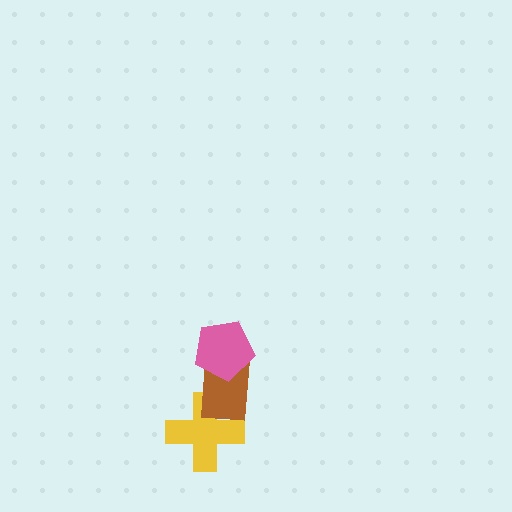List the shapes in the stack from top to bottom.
From top to bottom: the pink pentagon, the brown rectangle, the yellow cross.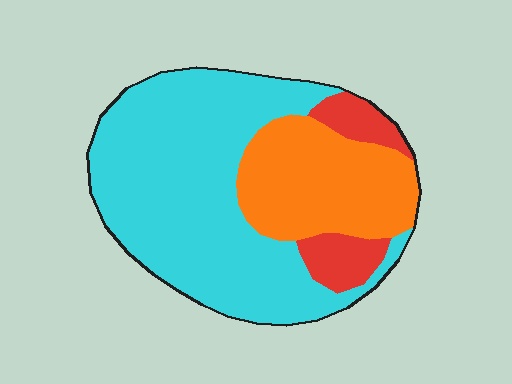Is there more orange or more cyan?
Cyan.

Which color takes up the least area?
Red, at roughly 10%.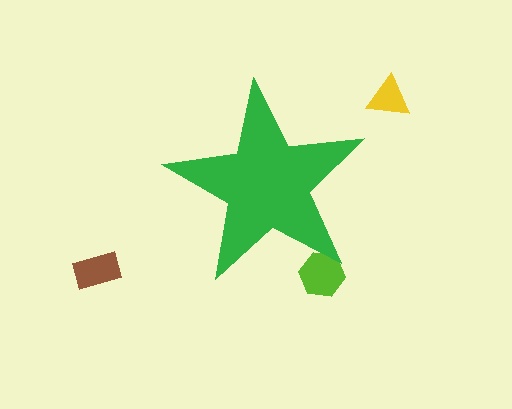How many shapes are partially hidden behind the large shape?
1 shape is partially hidden.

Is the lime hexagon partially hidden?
Yes, the lime hexagon is partially hidden behind the green star.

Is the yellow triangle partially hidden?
No, the yellow triangle is fully visible.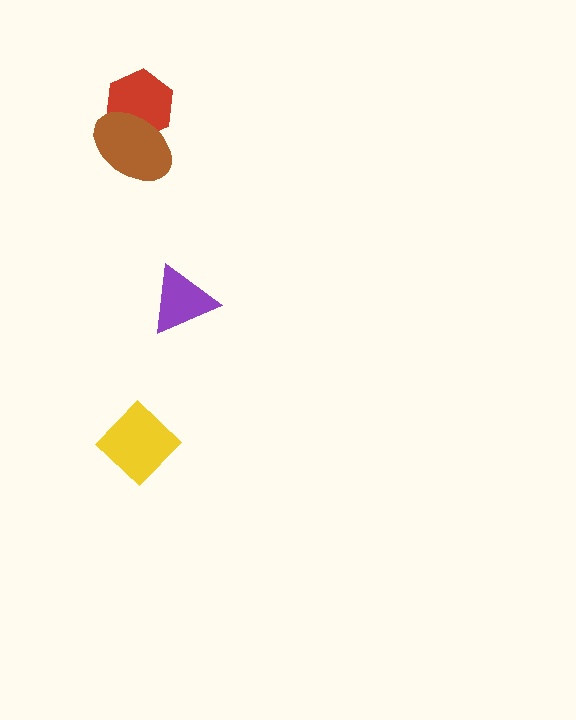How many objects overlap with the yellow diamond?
0 objects overlap with the yellow diamond.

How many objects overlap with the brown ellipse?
1 object overlaps with the brown ellipse.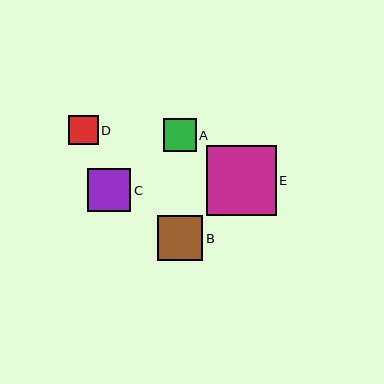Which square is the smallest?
Square D is the smallest with a size of approximately 29 pixels.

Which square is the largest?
Square E is the largest with a size of approximately 70 pixels.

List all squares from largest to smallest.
From largest to smallest: E, B, C, A, D.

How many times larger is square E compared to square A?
Square E is approximately 2.1 times the size of square A.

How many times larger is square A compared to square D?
Square A is approximately 1.1 times the size of square D.